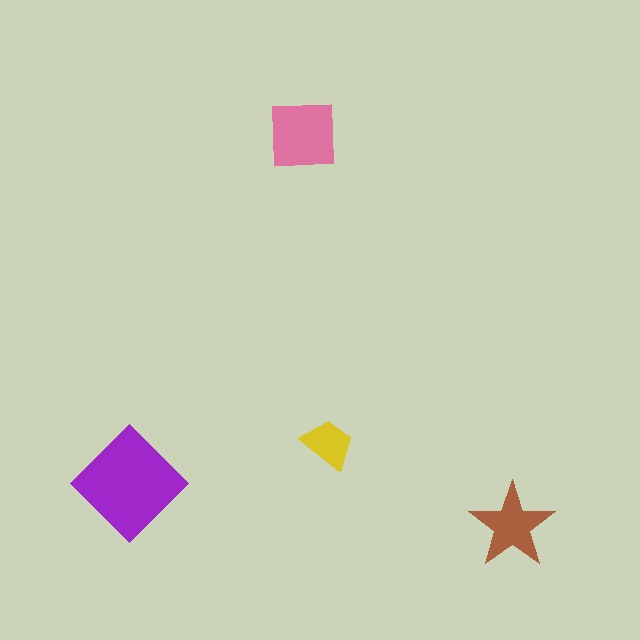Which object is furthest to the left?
The purple diamond is leftmost.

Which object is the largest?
The purple diamond.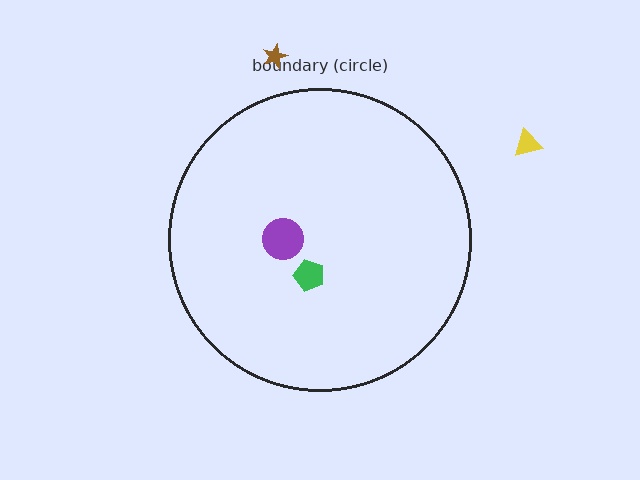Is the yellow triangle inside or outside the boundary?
Outside.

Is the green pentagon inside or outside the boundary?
Inside.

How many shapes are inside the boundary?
2 inside, 2 outside.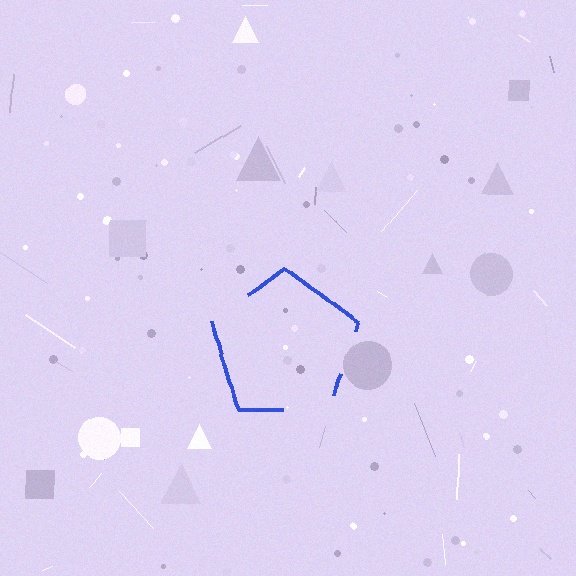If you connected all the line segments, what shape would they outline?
They would outline a pentagon.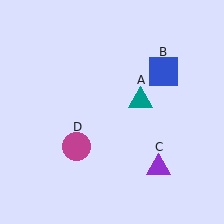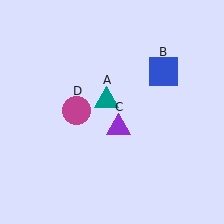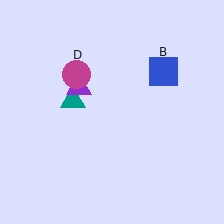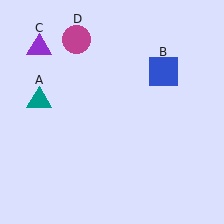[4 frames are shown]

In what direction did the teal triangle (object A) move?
The teal triangle (object A) moved left.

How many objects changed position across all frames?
3 objects changed position: teal triangle (object A), purple triangle (object C), magenta circle (object D).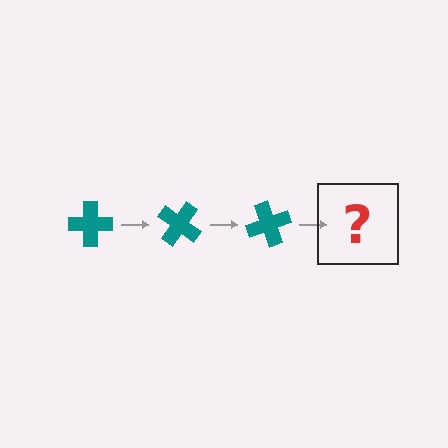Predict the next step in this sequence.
The next step is a teal cross rotated 105 degrees.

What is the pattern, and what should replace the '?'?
The pattern is that the cross rotates 35 degrees each step. The '?' should be a teal cross rotated 105 degrees.